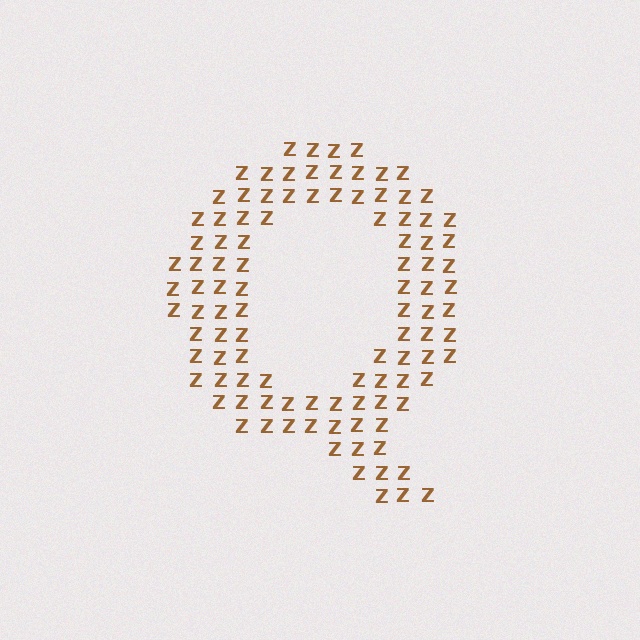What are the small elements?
The small elements are letter Z's.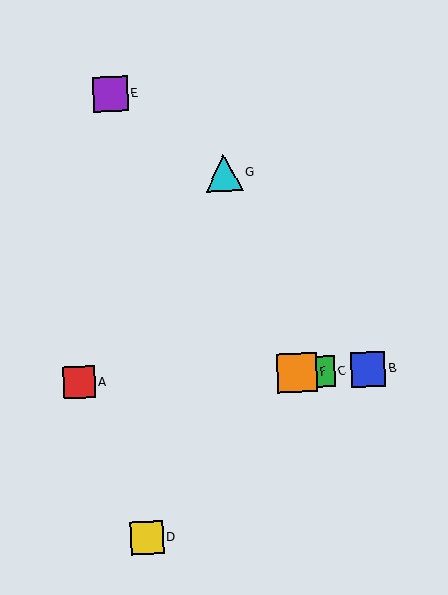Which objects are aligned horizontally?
Objects A, B, C, F are aligned horizontally.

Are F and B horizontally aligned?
Yes, both are at y≈373.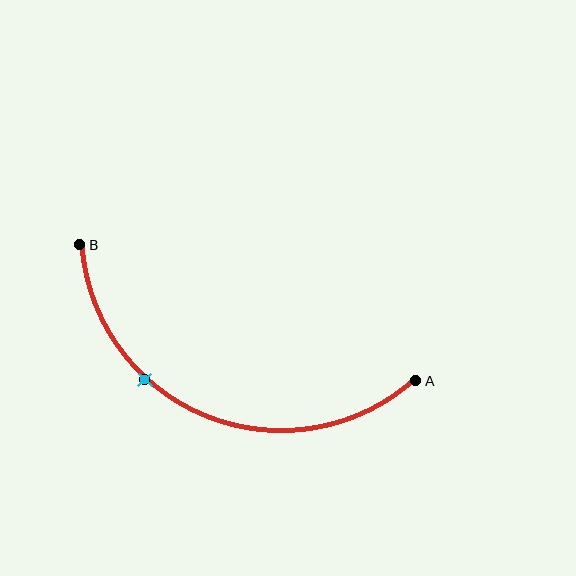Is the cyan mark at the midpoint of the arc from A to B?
No. The cyan mark lies on the arc but is closer to endpoint B. The arc midpoint would be at the point on the curve equidistant along the arc from both A and B.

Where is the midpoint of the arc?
The arc midpoint is the point on the curve farthest from the straight line joining A and B. It sits below that line.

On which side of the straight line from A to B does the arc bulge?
The arc bulges below the straight line connecting A and B.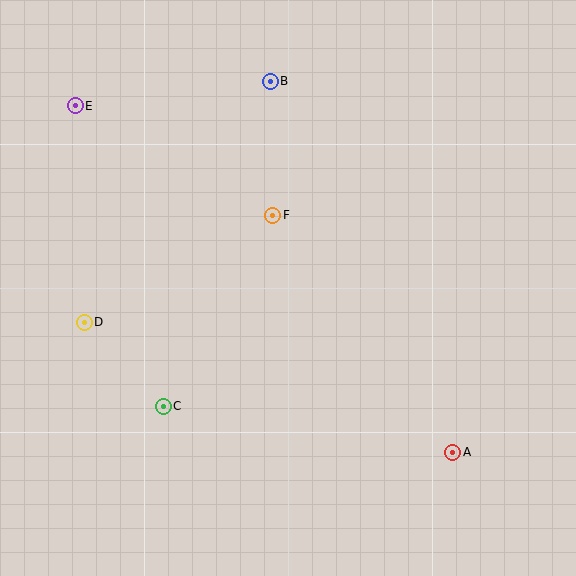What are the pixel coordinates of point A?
Point A is at (453, 452).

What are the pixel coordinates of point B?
Point B is at (270, 81).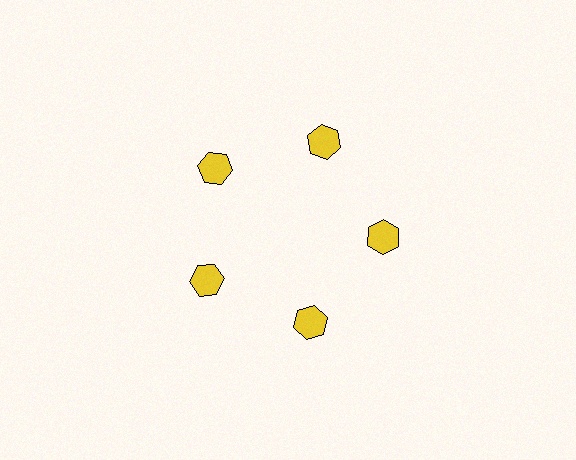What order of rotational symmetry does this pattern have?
This pattern has 5-fold rotational symmetry.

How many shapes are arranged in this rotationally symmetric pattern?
There are 5 shapes, arranged in 5 groups of 1.